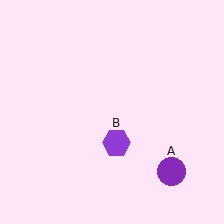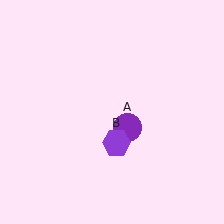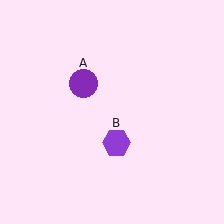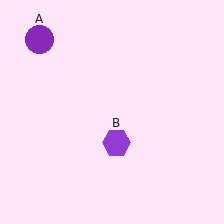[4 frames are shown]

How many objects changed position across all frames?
1 object changed position: purple circle (object A).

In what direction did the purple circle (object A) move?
The purple circle (object A) moved up and to the left.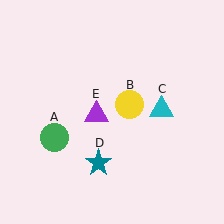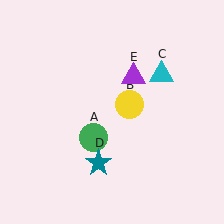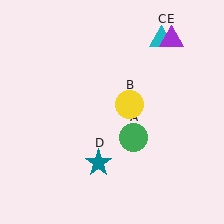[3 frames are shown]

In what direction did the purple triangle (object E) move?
The purple triangle (object E) moved up and to the right.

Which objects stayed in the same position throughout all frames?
Yellow circle (object B) and teal star (object D) remained stationary.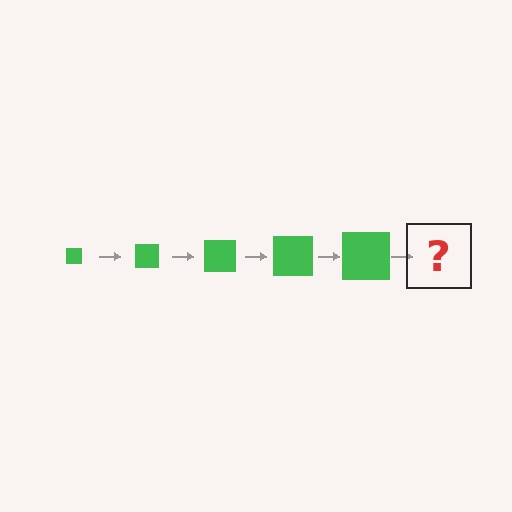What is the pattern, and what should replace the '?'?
The pattern is that the square gets progressively larger each step. The '?' should be a green square, larger than the previous one.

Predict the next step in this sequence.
The next step is a green square, larger than the previous one.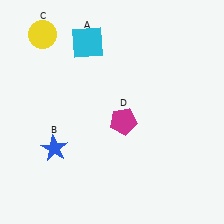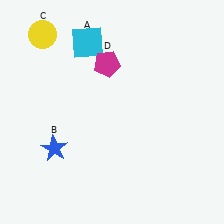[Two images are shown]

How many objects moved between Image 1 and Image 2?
1 object moved between the two images.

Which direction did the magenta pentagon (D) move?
The magenta pentagon (D) moved up.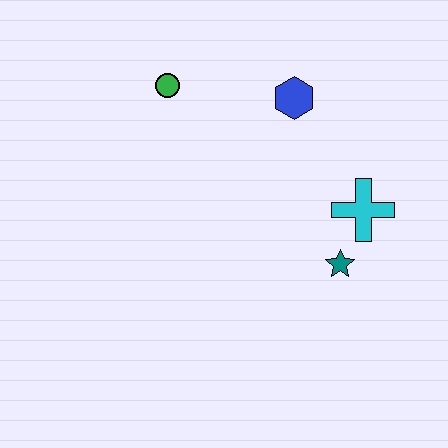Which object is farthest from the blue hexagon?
The teal star is farthest from the blue hexagon.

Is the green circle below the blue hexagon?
No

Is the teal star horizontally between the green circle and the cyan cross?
Yes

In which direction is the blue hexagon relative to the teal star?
The blue hexagon is above the teal star.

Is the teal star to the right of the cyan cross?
No